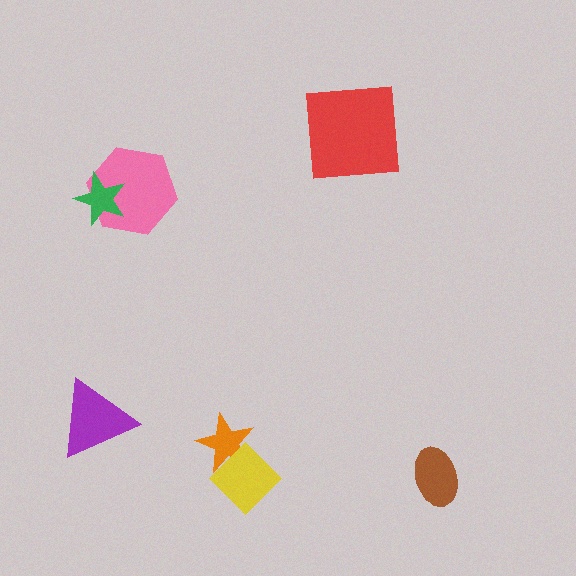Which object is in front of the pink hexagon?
The green star is in front of the pink hexagon.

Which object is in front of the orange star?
The yellow diamond is in front of the orange star.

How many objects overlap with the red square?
0 objects overlap with the red square.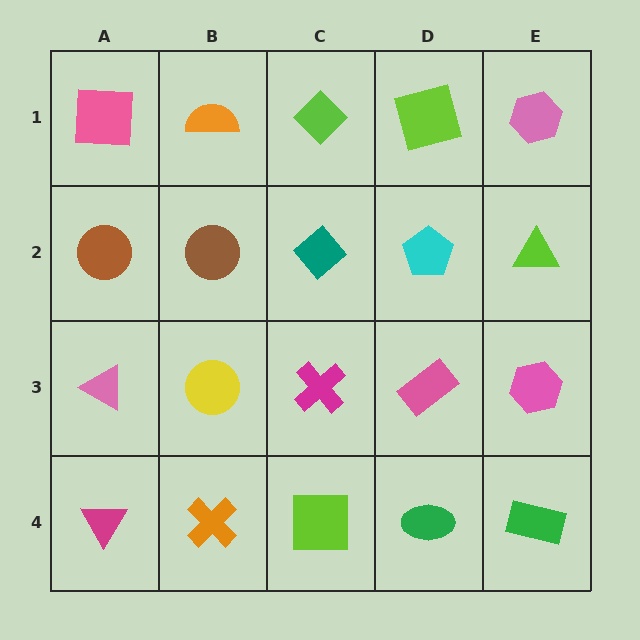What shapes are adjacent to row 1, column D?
A cyan pentagon (row 2, column D), a lime diamond (row 1, column C), a pink hexagon (row 1, column E).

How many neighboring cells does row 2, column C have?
4.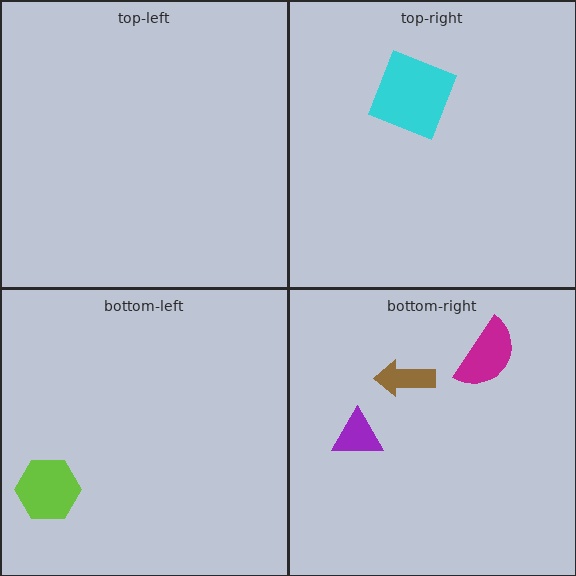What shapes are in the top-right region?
The cyan diamond.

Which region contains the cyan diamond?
The top-right region.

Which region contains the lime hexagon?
The bottom-left region.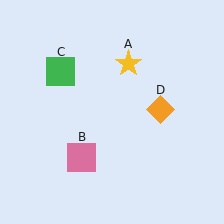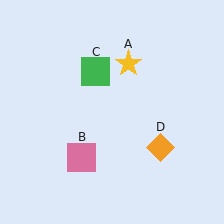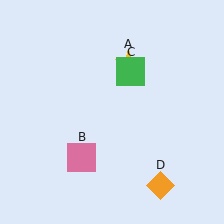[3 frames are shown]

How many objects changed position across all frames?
2 objects changed position: green square (object C), orange diamond (object D).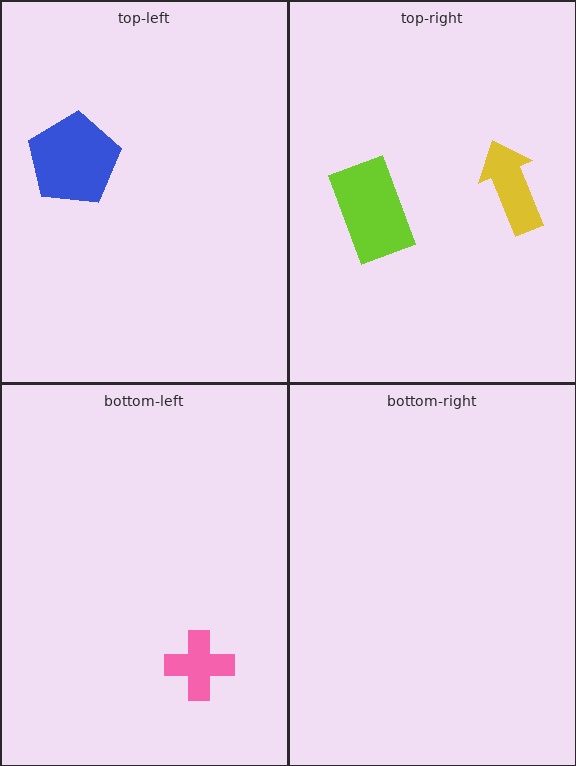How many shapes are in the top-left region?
1.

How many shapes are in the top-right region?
2.